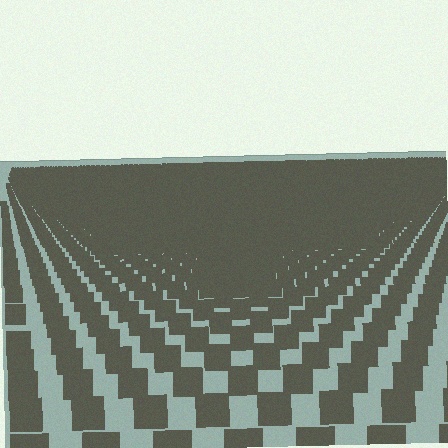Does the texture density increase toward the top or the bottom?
Density increases toward the top.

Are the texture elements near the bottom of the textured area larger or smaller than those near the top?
Larger. Near the bottom, elements are closer to the viewer and appear at a bigger on-screen size.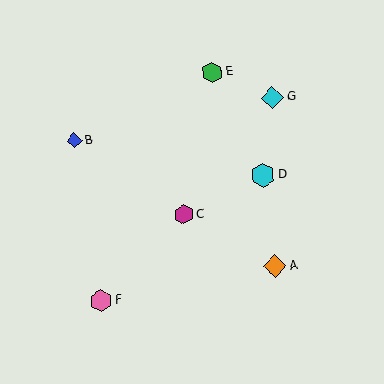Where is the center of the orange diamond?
The center of the orange diamond is at (275, 266).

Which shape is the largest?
The cyan hexagon (labeled D) is the largest.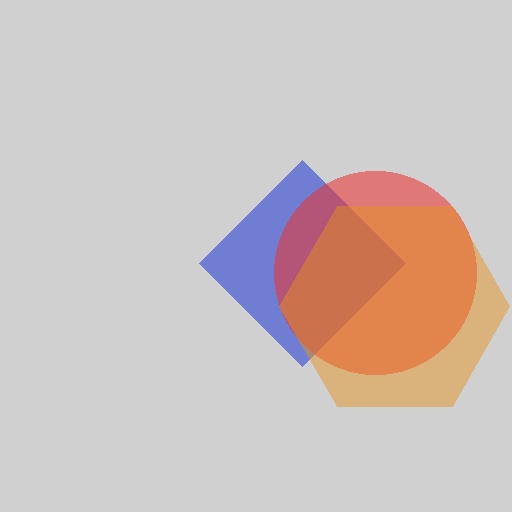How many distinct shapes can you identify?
There are 3 distinct shapes: a blue diamond, a red circle, an orange hexagon.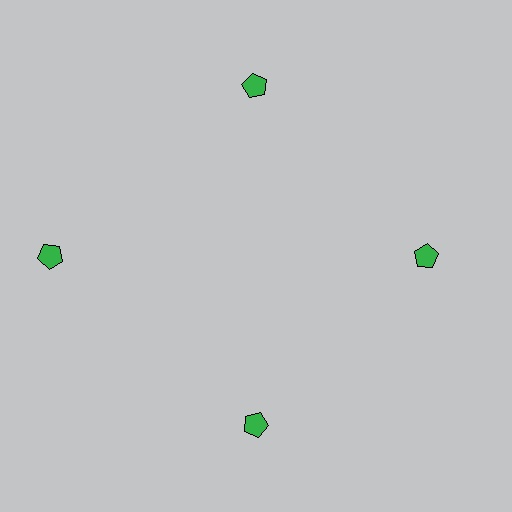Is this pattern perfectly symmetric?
No. The 4 green pentagons are arranged in a ring, but one element near the 9 o'clock position is pushed outward from the center, breaking the 4-fold rotational symmetry.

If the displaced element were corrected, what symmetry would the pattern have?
It would have 4-fold rotational symmetry — the pattern would map onto itself every 90 degrees.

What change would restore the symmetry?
The symmetry would be restored by moving it inward, back onto the ring so that all 4 pentagons sit at equal angles and equal distance from the center.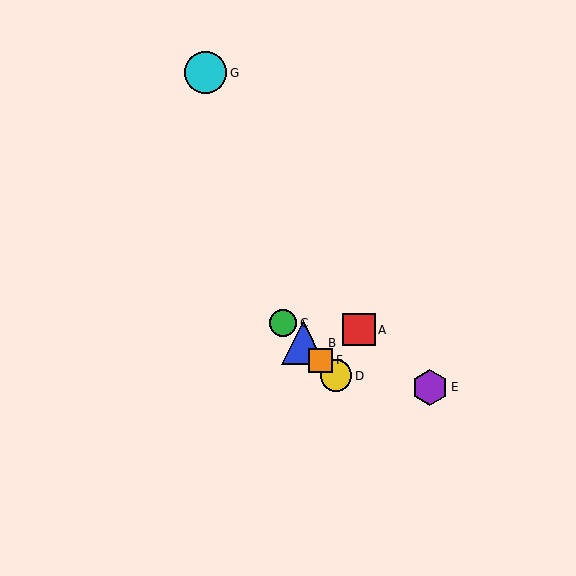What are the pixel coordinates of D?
Object D is at (336, 376).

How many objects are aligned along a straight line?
4 objects (B, C, D, F) are aligned along a straight line.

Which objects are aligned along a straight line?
Objects B, C, D, F are aligned along a straight line.